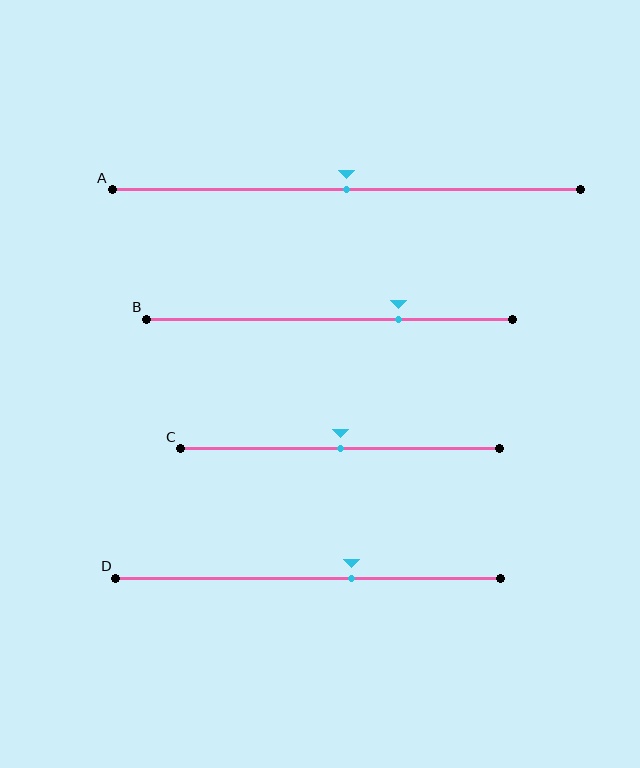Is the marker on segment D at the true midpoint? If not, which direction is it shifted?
No, the marker on segment D is shifted to the right by about 11% of the segment length.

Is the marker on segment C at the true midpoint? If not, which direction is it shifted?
Yes, the marker on segment C is at the true midpoint.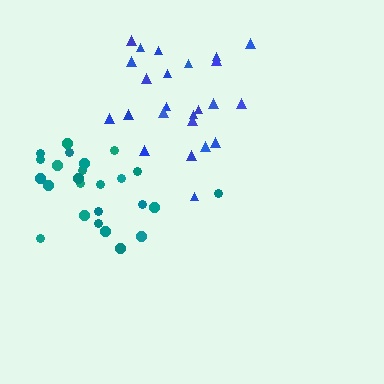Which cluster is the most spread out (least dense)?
Teal.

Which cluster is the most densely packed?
Blue.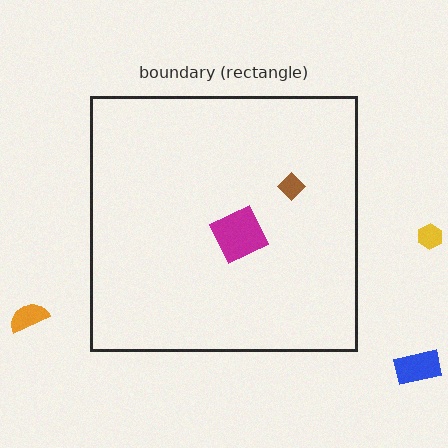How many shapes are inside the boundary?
2 inside, 3 outside.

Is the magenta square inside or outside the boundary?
Inside.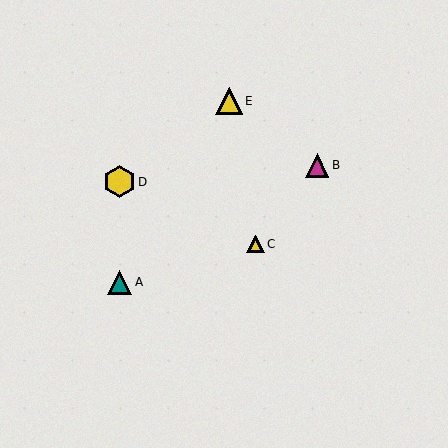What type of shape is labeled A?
Shape A is a teal triangle.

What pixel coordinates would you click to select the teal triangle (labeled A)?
Click at (120, 282) to select the teal triangle A.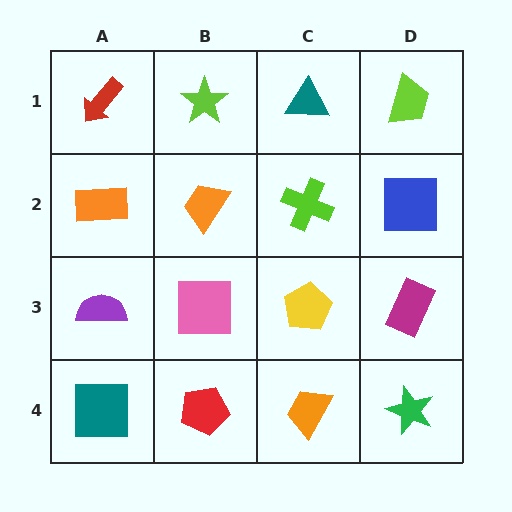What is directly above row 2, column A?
A red arrow.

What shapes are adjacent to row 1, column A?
An orange rectangle (row 2, column A), a lime star (row 1, column B).